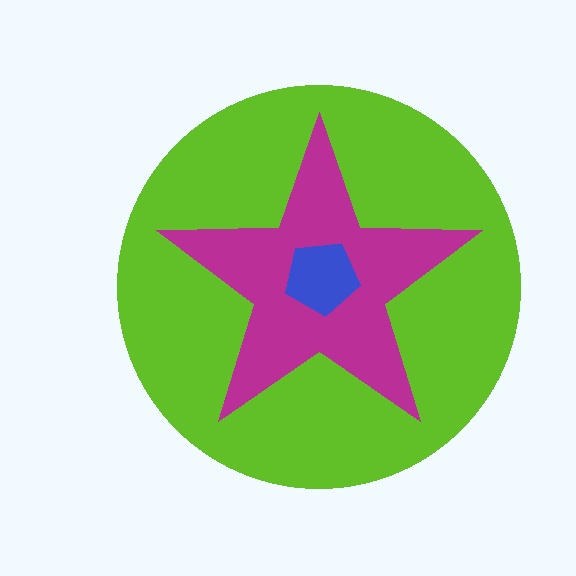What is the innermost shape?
The blue pentagon.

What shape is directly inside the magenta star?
The blue pentagon.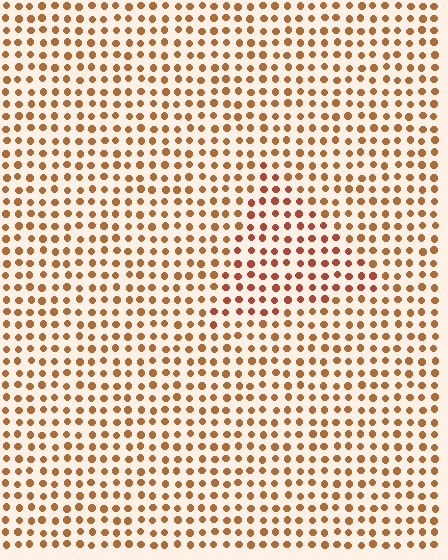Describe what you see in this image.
The image is filled with small brown elements in a uniform arrangement. A triangle-shaped region is visible where the elements are tinted to a slightly different hue, forming a subtle color boundary.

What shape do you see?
I see a triangle.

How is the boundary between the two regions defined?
The boundary is defined purely by a slight shift in hue (about 19 degrees). Spacing, size, and orientation are identical on both sides.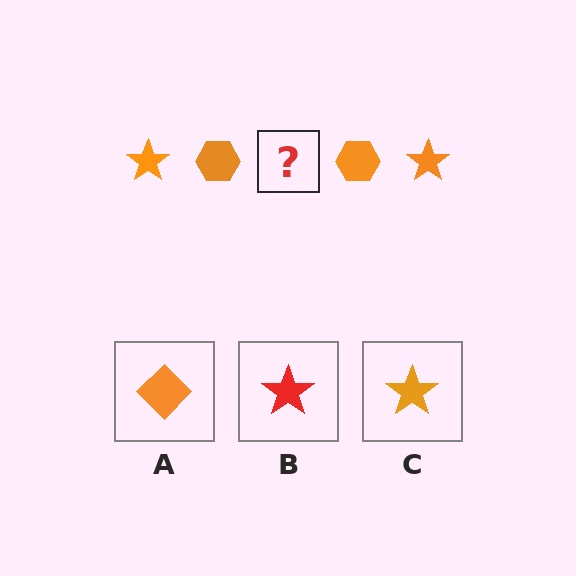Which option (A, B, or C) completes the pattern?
C.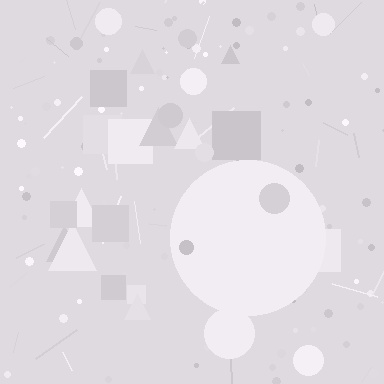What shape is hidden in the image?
A circle is hidden in the image.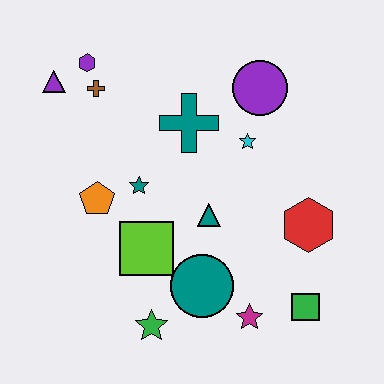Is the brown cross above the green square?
Yes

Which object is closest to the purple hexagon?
The brown cross is closest to the purple hexagon.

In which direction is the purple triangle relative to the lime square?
The purple triangle is above the lime square.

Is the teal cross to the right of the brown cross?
Yes